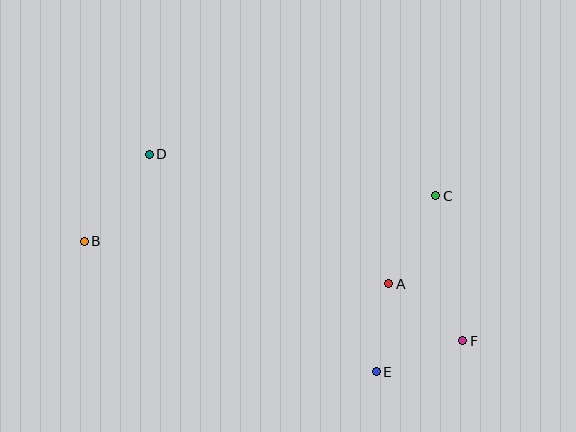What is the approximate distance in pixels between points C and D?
The distance between C and D is approximately 290 pixels.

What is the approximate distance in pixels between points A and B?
The distance between A and B is approximately 307 pixels.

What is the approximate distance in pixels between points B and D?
The distance between B and D is approximately 109 pixels.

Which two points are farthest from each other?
Points B and F are farthest from each other.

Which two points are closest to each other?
Points A and E are closest to each other.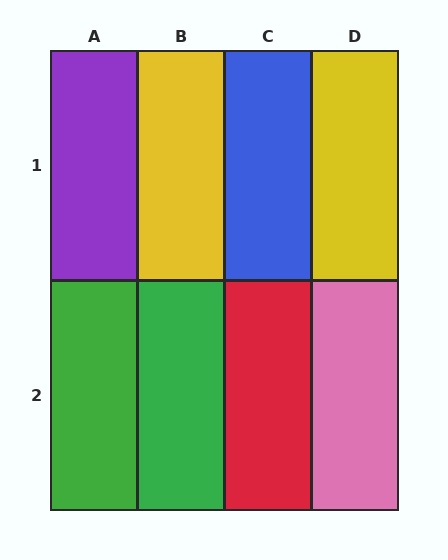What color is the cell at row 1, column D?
Yellow.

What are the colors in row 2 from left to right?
Green, green, red, pink.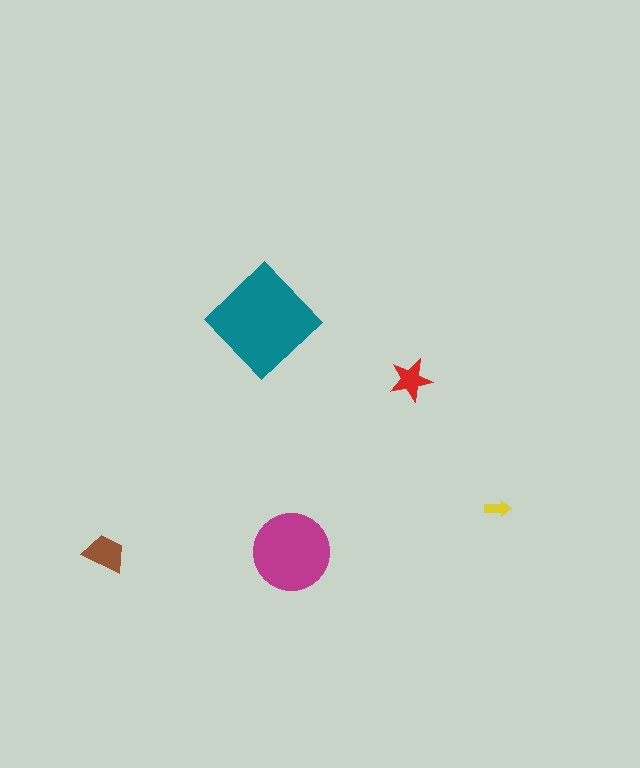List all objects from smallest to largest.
The yellow arrow, the red star, the brown trapezoid, the magenta circle, the teal diamond.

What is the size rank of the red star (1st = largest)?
4th.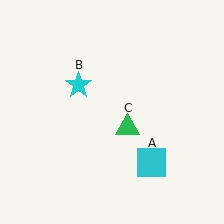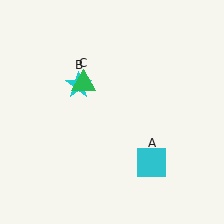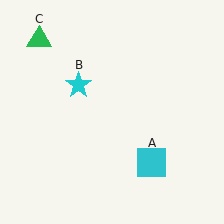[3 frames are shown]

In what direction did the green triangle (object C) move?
The green triangle (object C) moved up and to the left.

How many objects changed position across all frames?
1 object changed position: green triangle (object C).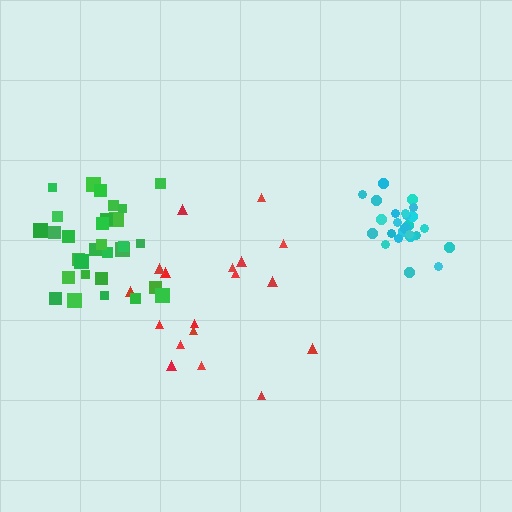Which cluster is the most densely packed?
Cyan.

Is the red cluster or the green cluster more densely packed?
Green.